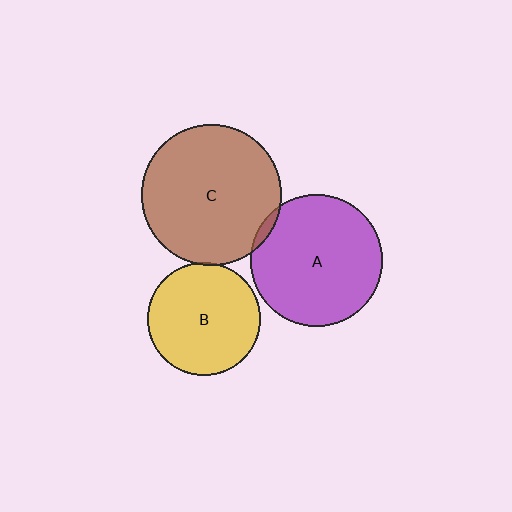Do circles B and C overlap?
Yes.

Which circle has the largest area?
Circle C (brown).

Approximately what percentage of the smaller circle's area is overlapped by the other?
Approximately 5%.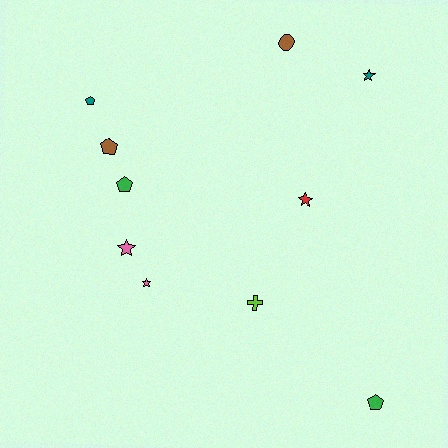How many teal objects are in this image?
There are 2 teal objects.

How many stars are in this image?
There are 4 stars.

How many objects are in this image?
There are 10 objects.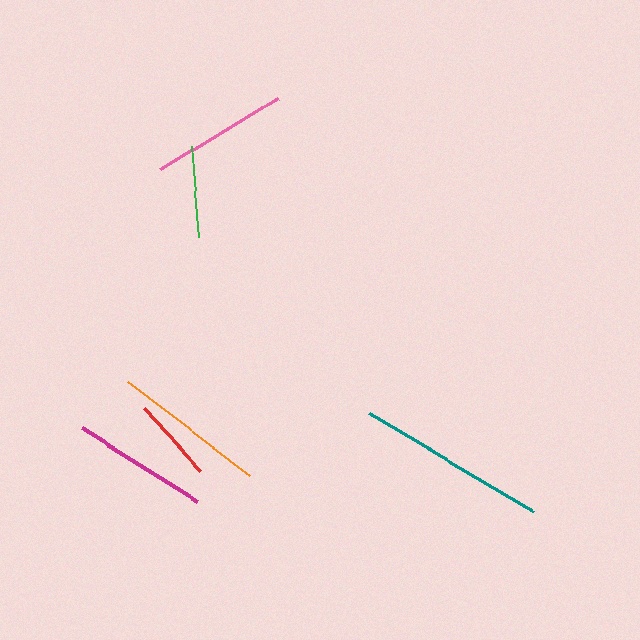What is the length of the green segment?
The green segment is approximately 90 pixels long.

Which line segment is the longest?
The teal line is the longest at approximately 191 pixels.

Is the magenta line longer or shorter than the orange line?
The orange line is longer than the magenta line.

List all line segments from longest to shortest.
From longest to shortest: teal, orange, pink, magenta, green, red.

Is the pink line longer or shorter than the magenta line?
The pink line is longer than the magenta line.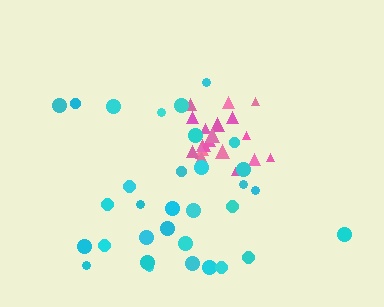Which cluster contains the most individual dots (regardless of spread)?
Cyan (33).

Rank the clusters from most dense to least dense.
pink, cyan.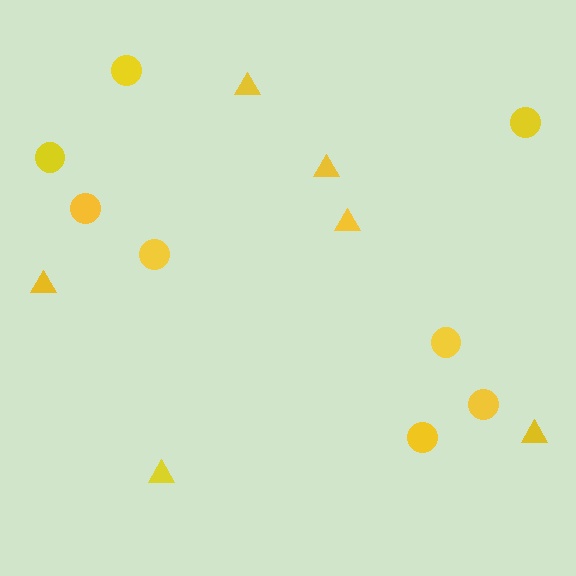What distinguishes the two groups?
There are 2 groups: one group of circles (8) and one group of triangles (6).